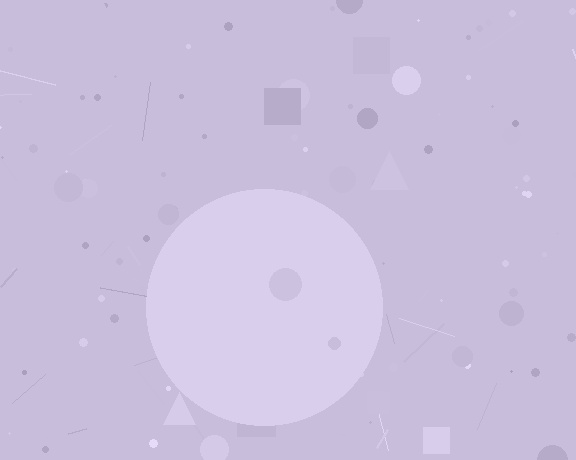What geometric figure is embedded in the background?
A circle is embedded in the background.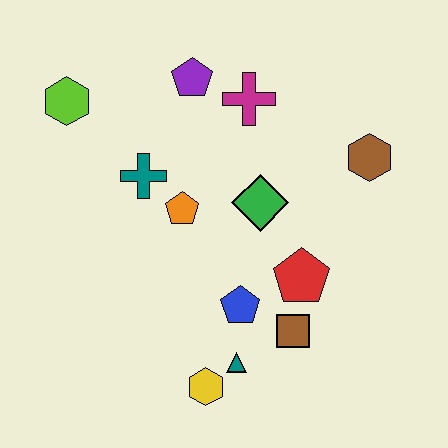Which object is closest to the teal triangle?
The yellow hexagon is closest to the teal triangle.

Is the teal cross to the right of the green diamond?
No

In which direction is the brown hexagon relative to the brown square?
The brown hexagon is above the brown square.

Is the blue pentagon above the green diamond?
No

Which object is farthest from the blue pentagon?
The lime hexagon is farthest from the blue pentagon.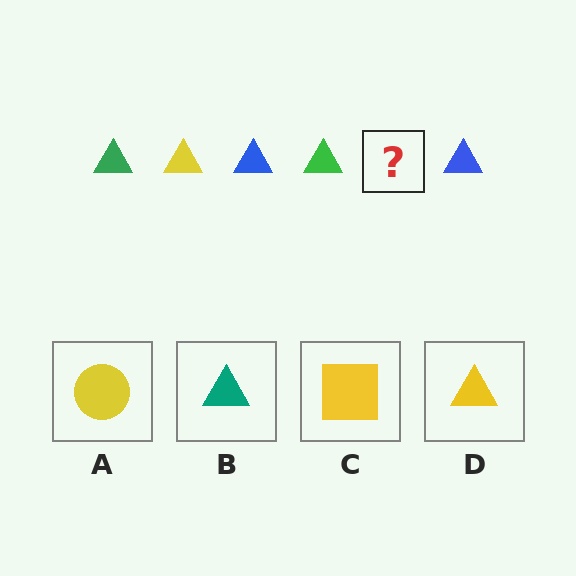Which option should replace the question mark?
Option D.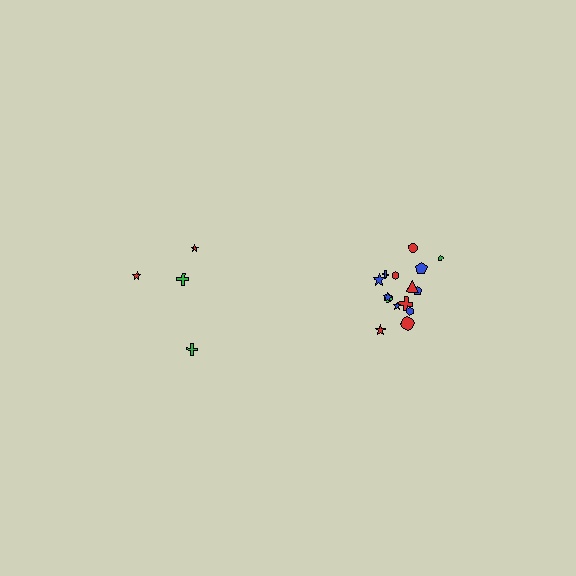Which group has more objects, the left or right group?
The right group.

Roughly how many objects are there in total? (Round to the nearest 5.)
Roughly 20 objects in total.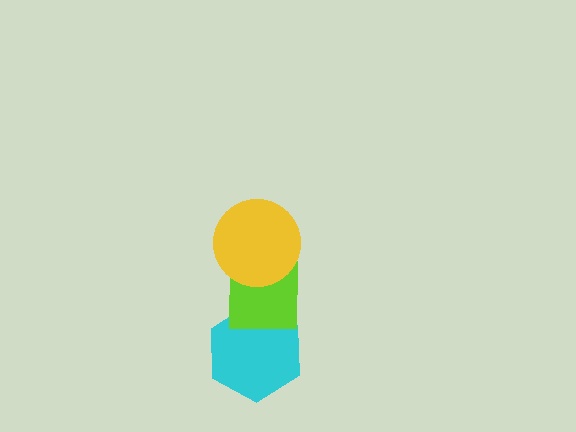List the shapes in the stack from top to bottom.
From top to bottom: the yellow circle, the lime square, the cyan hexagon.